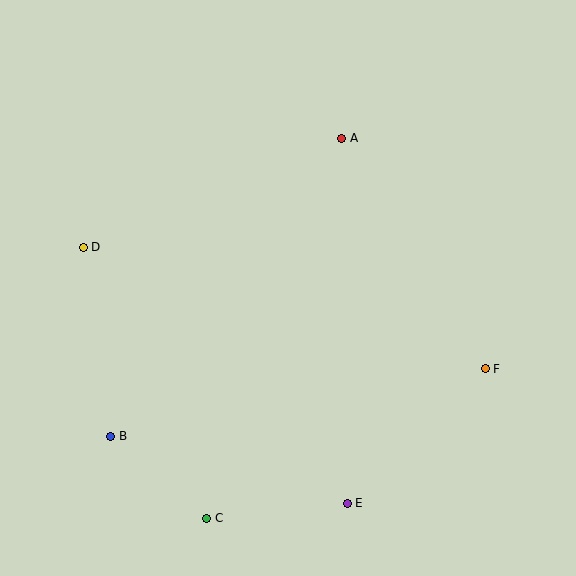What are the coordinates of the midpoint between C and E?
The midpoint between C and E is at (277, 511).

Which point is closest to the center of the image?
Point A at (342, 138) is closest to the center.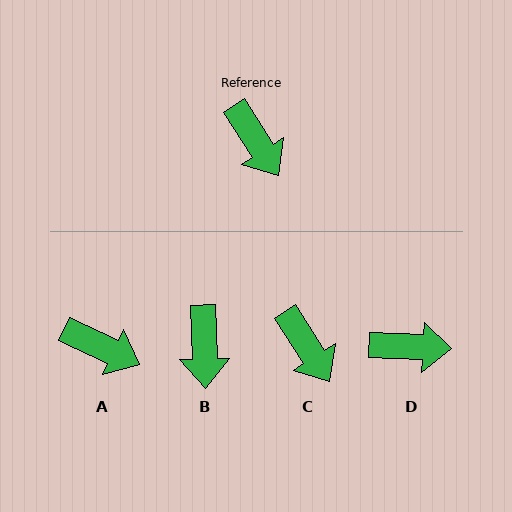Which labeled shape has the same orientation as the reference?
C.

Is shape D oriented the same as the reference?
No, it is off by about 55 degrees.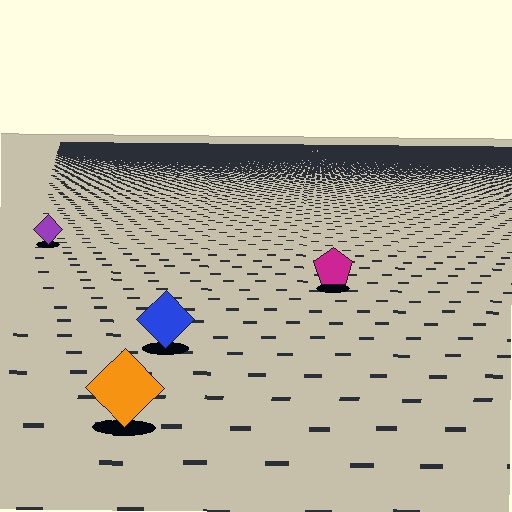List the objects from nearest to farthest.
From nearest to farthest: the orange diamond, the blue diamond, the magenta pentagon, the purple diamond.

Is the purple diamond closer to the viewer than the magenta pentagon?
No. The magenta pentagon is closer — you can tell from the texture gradient: the ground texture is coarser near it.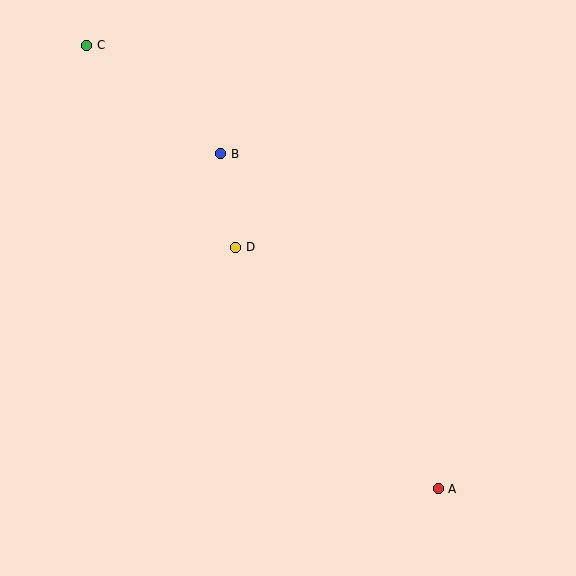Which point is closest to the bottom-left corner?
Point D is closest to the bottom-left corner.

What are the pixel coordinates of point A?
Point A is at (438, 489).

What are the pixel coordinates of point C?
Point C is at (87, 45).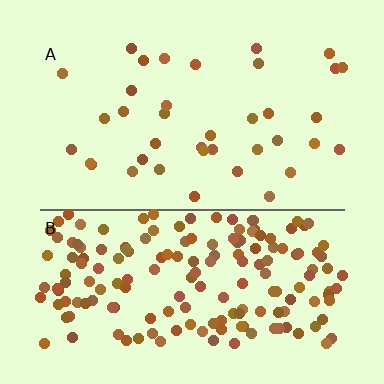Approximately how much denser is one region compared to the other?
Approximately 4.7× — region B over region A.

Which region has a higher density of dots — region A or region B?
B (the bottom).